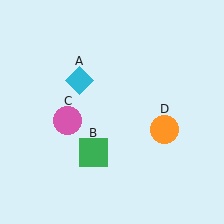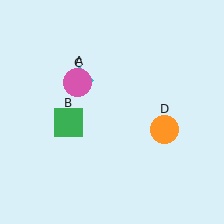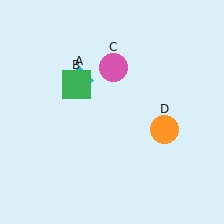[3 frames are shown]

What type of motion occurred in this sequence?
The green square (object B), pink circle (object C) rotated clockwise around the center of the scene.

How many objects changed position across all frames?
2 objects changed position: green square (object B), pink circle (object C).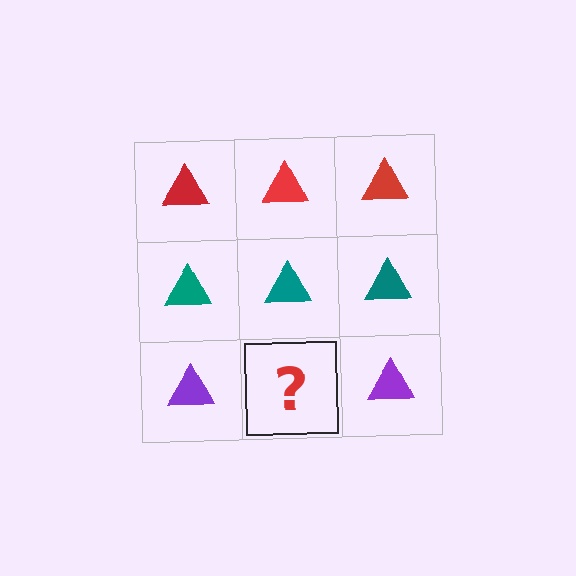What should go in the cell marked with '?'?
The missing cell should contain a purple triangle.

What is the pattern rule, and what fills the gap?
The rule is that each row has a consistent color. The gap should be filled with a purple triangle.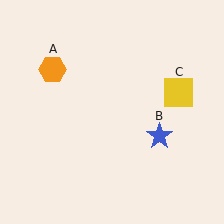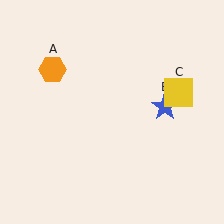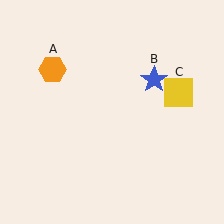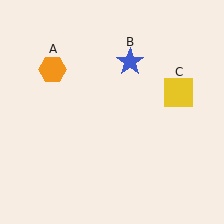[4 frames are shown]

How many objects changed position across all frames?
1 object changed position: blue star (object B).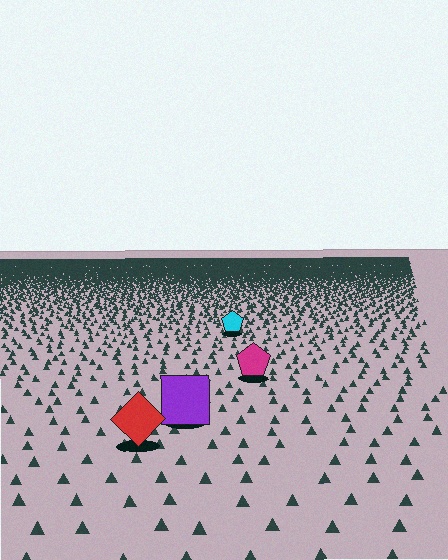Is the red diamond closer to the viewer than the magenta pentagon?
Yes. The red diamond is closer — you can tell from the texture gradient: the ground texture is coarser near it.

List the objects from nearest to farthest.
From nearest to farthest: the red diamond, the purple square, the magenta pentagon, the cyan pentagon.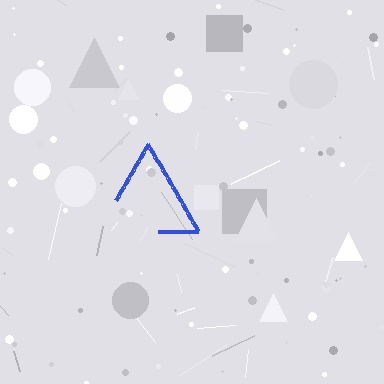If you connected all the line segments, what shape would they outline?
They would outline a triangle.